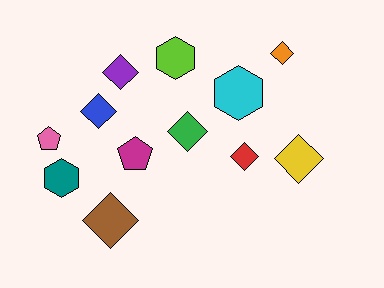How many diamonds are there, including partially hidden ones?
There are 7 diamonds.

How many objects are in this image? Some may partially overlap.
There are 12 objects.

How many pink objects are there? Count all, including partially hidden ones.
There is 1 pink object.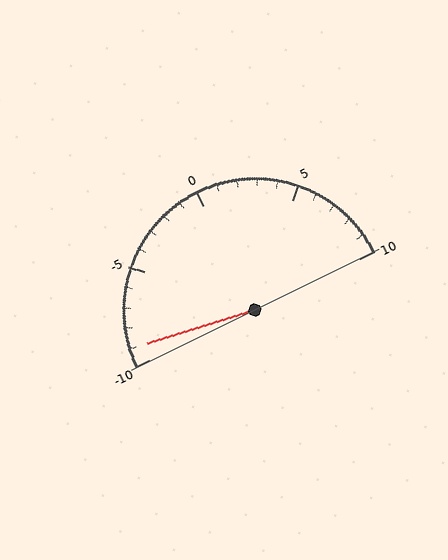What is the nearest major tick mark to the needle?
The nearest major tick mark is -10.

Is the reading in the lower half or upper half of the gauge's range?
The reading is in the lower half of the range (-10 to 10).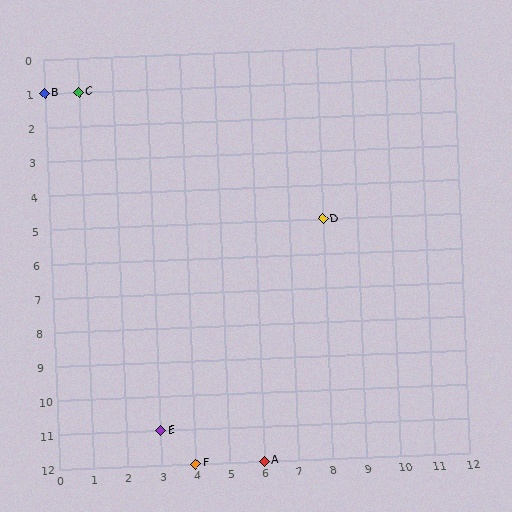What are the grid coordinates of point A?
Point A is at grid coordinates (6, 12).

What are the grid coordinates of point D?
Point D is at grid coordinates (8, 5).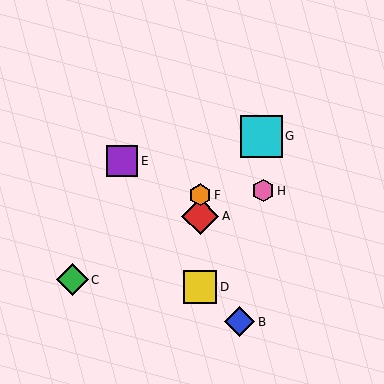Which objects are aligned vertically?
Objects A, D, F are aligned vertically.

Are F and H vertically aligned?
No, F is at x≈200 and H is at x≈263.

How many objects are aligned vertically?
3 objects (A, D, F) are aligned vertically.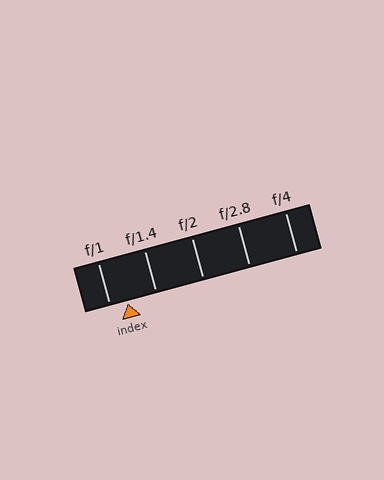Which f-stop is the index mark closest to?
The index mark is closest to f/1.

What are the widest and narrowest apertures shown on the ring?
The widest aperture shown is f/1 and the narrowest is f/4.